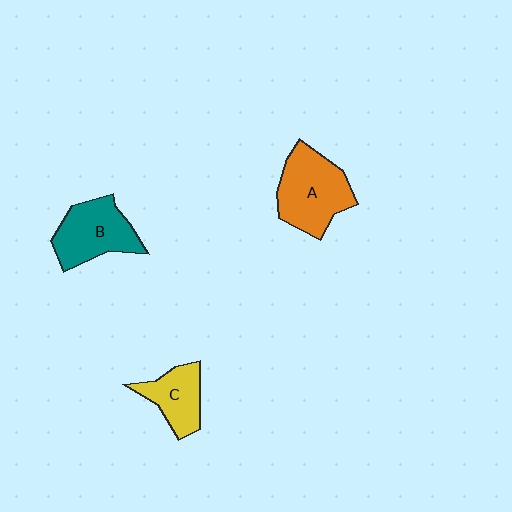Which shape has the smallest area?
Shape C (yellow).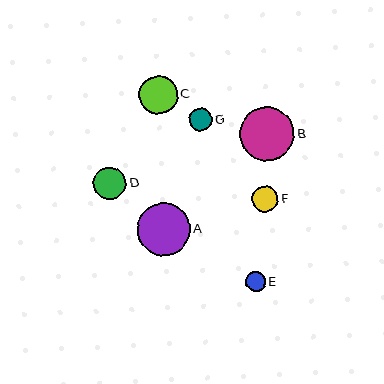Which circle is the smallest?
Circle E is the smallest with a size of approximately 20 pixels.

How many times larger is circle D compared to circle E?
Circle D is approximately 1.6 times the size of circle E.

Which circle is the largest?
Circle B is the largest with a size of approximately 54 pixels.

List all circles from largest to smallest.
From largest to smallest: B, A, C, D, F, G, E.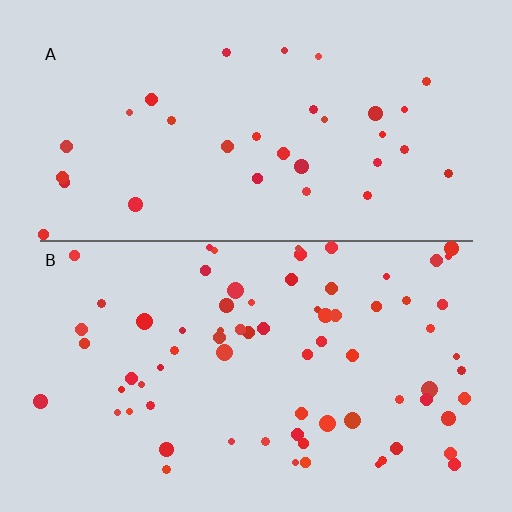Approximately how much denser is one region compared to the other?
Approximately 2.1× — region B over region A.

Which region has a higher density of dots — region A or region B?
B (the bottom).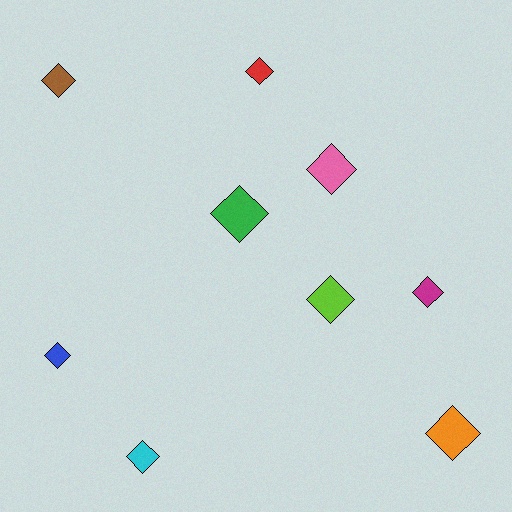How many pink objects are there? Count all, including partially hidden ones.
There is 1 pink object.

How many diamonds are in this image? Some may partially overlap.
There are 9 diamonds.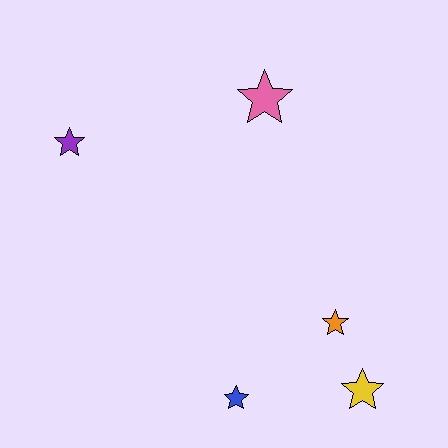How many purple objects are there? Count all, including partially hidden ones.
There is 1 purple object.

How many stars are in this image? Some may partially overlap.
There are 5 stars.